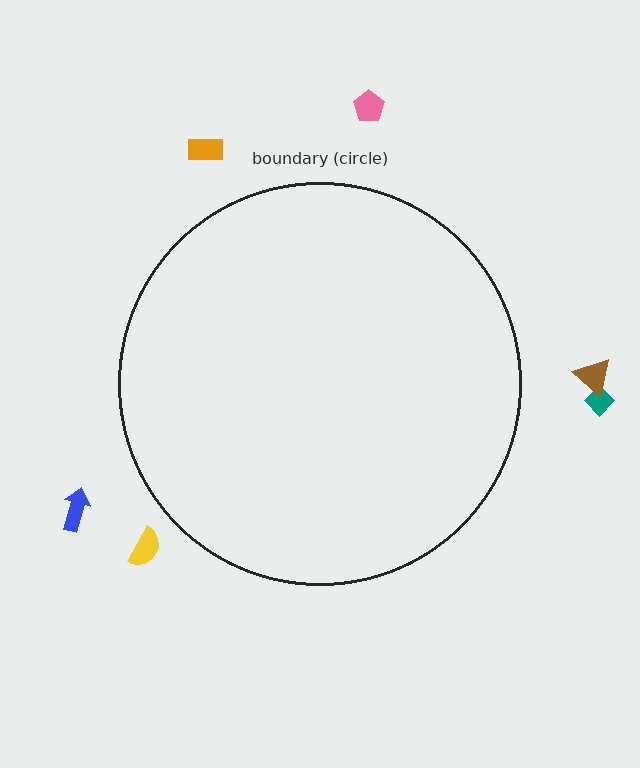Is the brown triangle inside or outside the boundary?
Outside.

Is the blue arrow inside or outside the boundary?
Outside.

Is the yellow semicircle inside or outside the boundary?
Outside.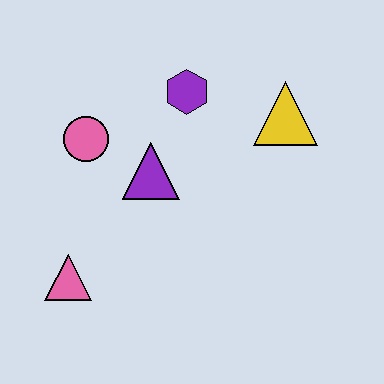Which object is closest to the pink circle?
The purple triangle is closest to the pink circle.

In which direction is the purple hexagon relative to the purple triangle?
The purple hexagon is above the purple triangle.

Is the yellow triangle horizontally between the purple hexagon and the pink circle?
No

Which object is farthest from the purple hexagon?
The pink triangle is farthest from the purple hexagon.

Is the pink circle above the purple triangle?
Yes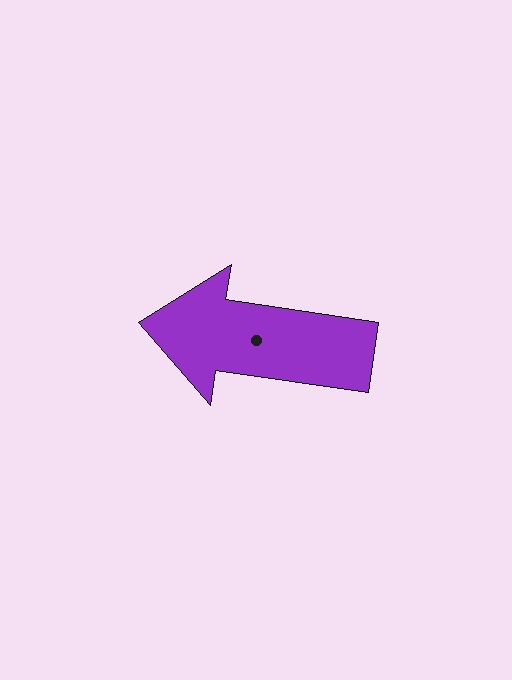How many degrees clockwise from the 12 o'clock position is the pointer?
Approximately 279 degrees.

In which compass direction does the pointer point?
West.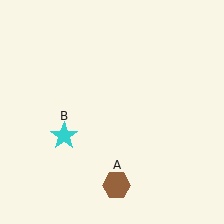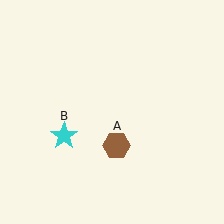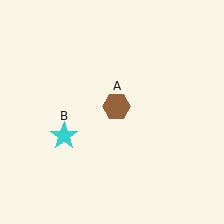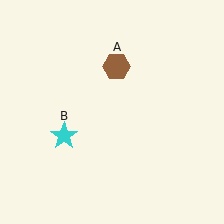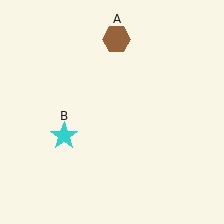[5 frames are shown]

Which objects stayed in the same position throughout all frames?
Cyan star (object B) remained stationary.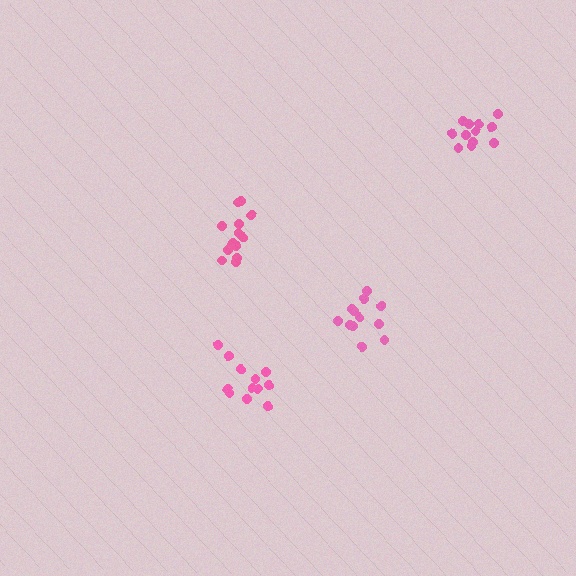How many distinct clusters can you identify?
There are 4 distinct clusters.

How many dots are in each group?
Group 1: 12 dots, Group 2: 13 dots, Group 3: 12 dots, Group 4: 12 dots (49 total).